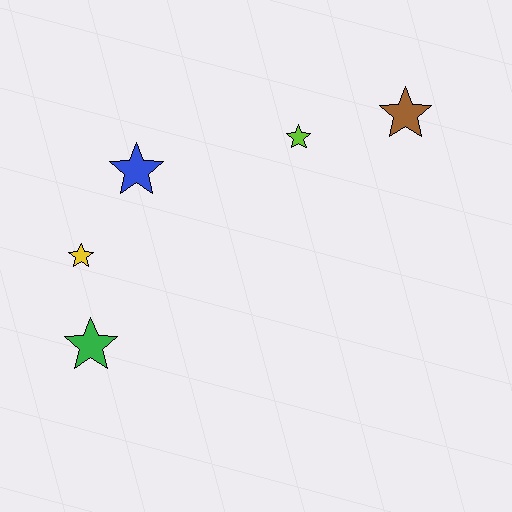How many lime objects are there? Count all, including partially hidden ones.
There is 1 lime object.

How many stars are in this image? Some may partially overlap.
There are 5 stars.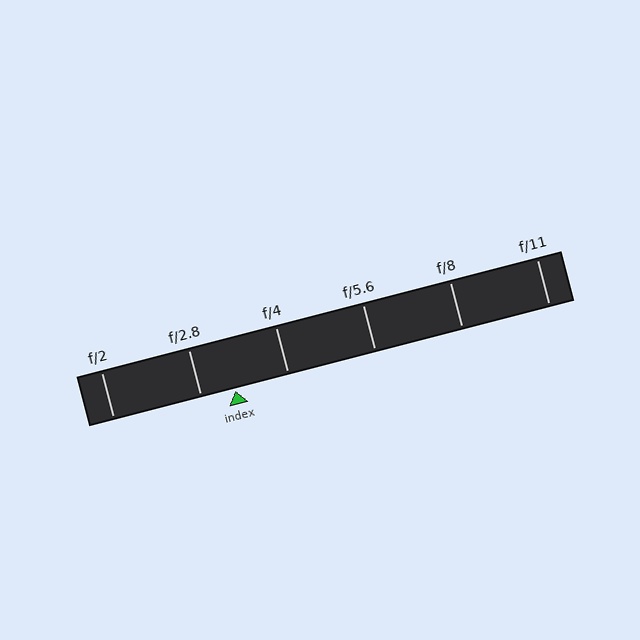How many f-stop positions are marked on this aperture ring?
There are 6 f-stop positions marked.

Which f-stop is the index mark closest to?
The index mark is closest to f/2.8.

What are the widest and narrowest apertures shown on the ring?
The widest aperture shown is f/2 and the narrowest is f/11.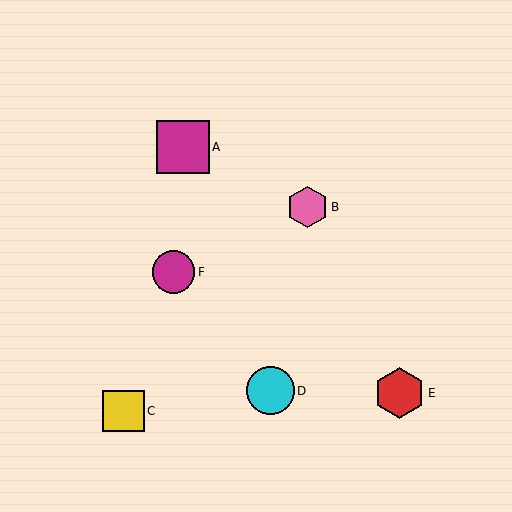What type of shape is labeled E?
Shape E is a red hexagon.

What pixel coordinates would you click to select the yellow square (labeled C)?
Click at (123, 411) to select the yellow square C.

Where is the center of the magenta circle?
The center of the magenta circle is at (174, 272).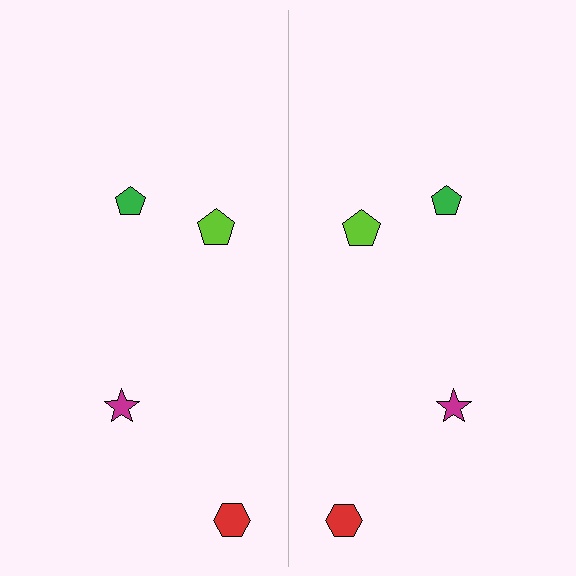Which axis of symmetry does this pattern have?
The pattern has a vertical axis of symmetry running through the center of the image.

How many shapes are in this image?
There are 8 shapes in this image.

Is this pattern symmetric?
Yes, this pattern has bilateral (reflection) symmetry.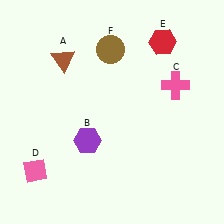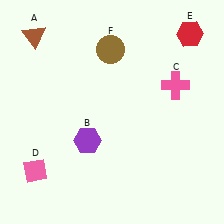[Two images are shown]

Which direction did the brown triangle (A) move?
The brown triangle (A) moved left.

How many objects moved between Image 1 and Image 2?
2 objects moved between the two images.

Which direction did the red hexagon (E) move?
The red hexagon (E) moved right.